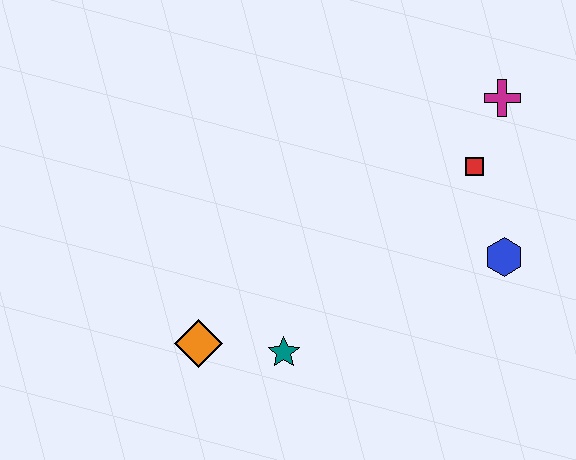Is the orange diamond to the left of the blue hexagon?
Yes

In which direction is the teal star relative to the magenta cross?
The teal star is below the magenta cross.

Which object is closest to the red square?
The magenta cross is closest to the red square.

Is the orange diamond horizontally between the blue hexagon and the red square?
No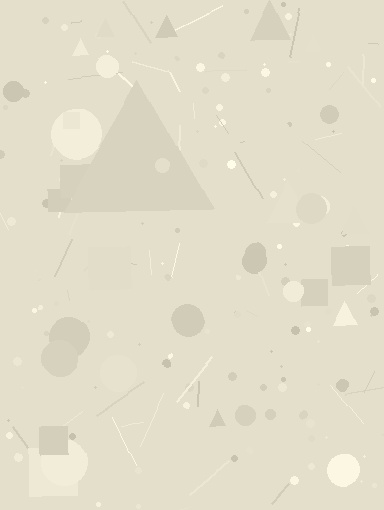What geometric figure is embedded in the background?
A triangle is embedded in the background.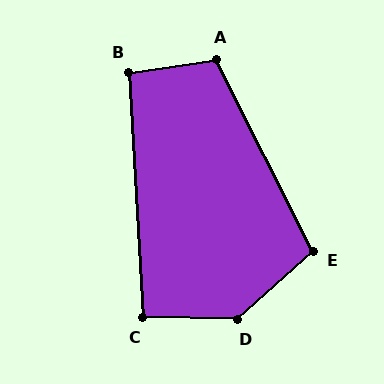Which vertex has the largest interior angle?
D, at approximately 137 degrees.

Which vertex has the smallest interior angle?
C, at approximately 94 degrees.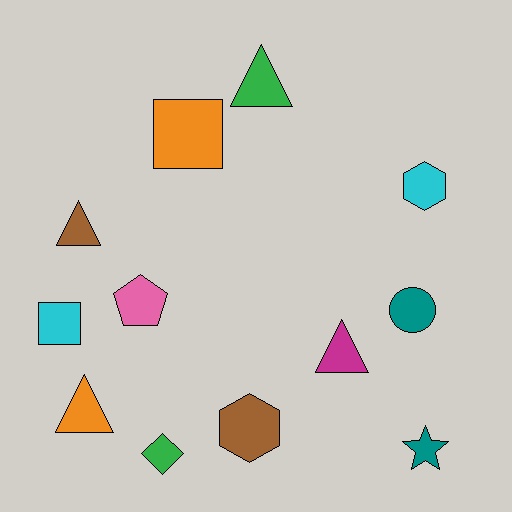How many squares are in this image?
There are 2 squares.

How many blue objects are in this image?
There are no blue objects.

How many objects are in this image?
There are 12 objects.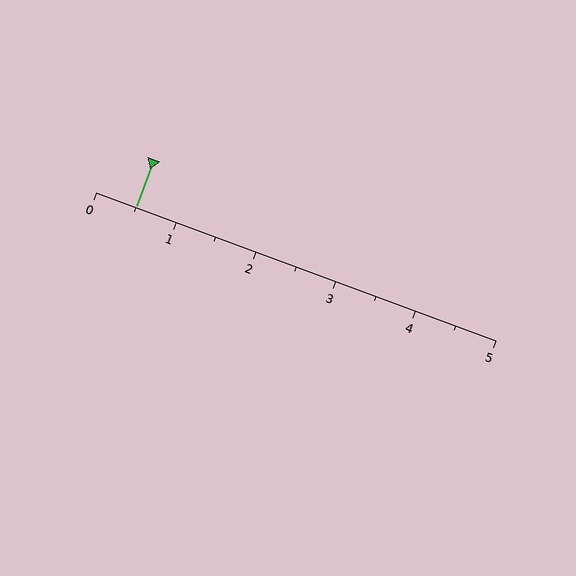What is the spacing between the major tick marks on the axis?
The major ticks are spaced 1 apart.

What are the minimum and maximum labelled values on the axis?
The axis runs from 0 to 5.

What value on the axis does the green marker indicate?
The marker indicates approximately 0.5.